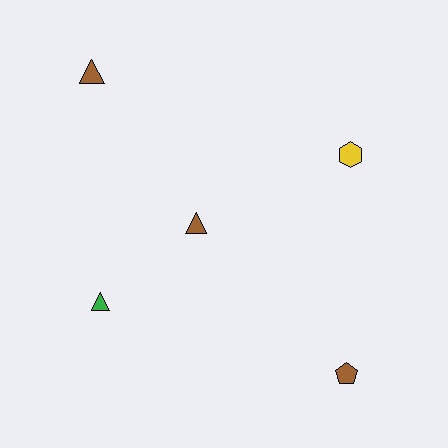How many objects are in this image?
There are 5 objects.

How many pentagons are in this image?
There is 1 pentagon.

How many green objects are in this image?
There is 1 green object.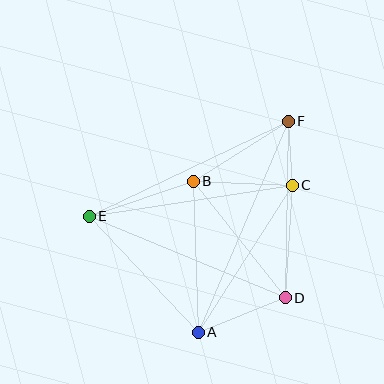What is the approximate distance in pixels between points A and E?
The distance between A and E is approximately 159 pixels.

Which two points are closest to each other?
Points C and F are closest to each other.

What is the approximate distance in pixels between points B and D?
The distance between B and D is approximately 149 pixels.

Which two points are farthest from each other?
Points A and F are farthest from each other.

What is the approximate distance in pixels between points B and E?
The distance between B and E is approximately 110 pixels.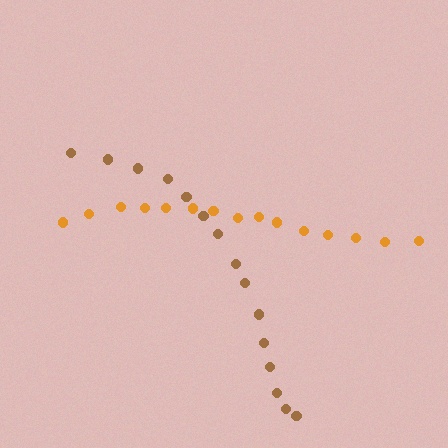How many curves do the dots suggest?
There are 2 distinct paths.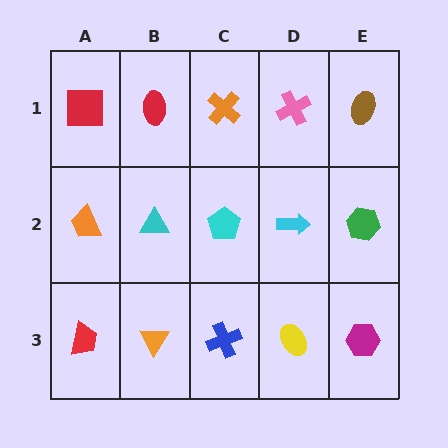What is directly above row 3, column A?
An orange trapezoid.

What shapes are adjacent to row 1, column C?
A cyan pentagon (row 2, column C), a red ellipse (row 1, column B), a pink cross (row 1, column D).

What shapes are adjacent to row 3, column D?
A cyan arrow (row 2, column D), a blue cross (row 3, column C), a magenta hexagon (row 3, column E).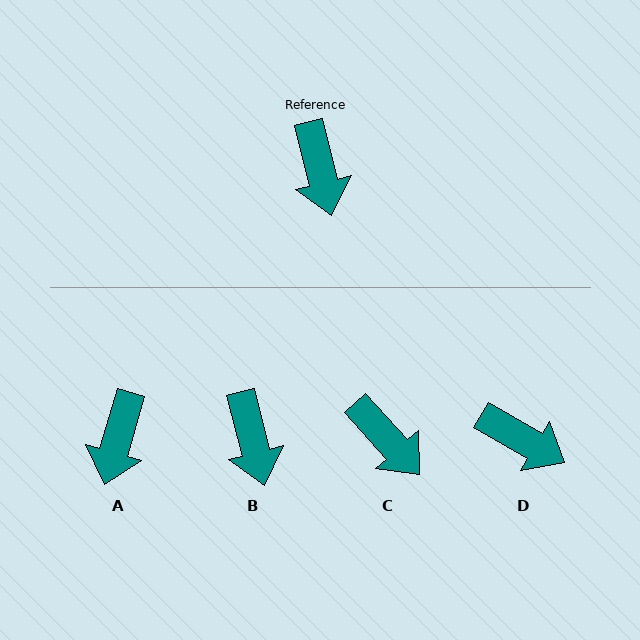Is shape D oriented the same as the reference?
No, it is off by about 46 degrees.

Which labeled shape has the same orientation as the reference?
B.